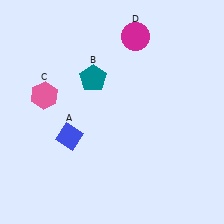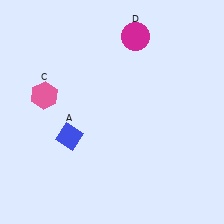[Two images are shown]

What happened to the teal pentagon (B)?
The teal pentagon (B) was removed in Image 2. It was in the top-left area of Image 1.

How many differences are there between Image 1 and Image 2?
There is 1 difference between the two images.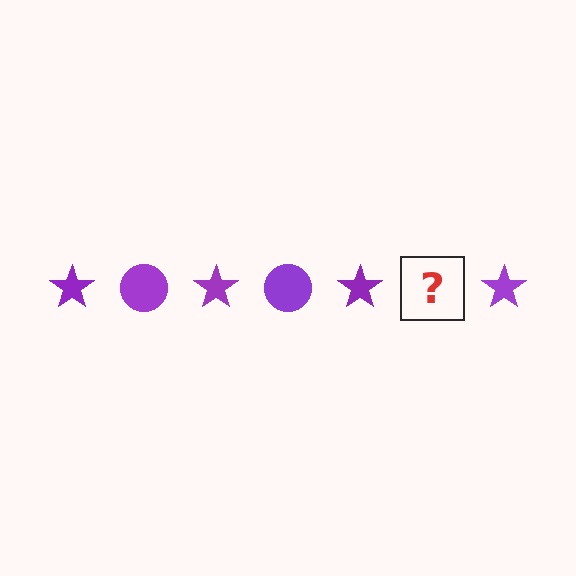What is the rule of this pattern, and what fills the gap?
The rule is that the pattern cycles through star, circle shapes in purple. The gap should be filled with a purple circle.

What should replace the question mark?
The question mark should be replaced with a purple circle.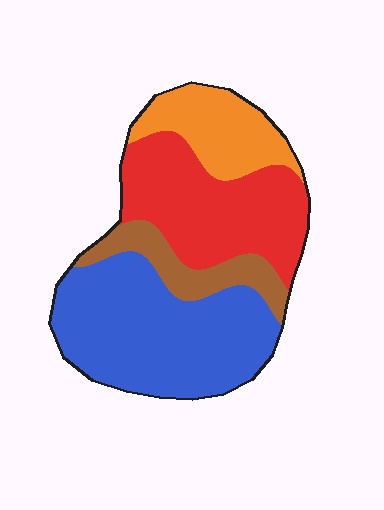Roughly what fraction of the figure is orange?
Orange takes up about one sixth (1/6) of the figure.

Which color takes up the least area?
Brown, at roughly 10%.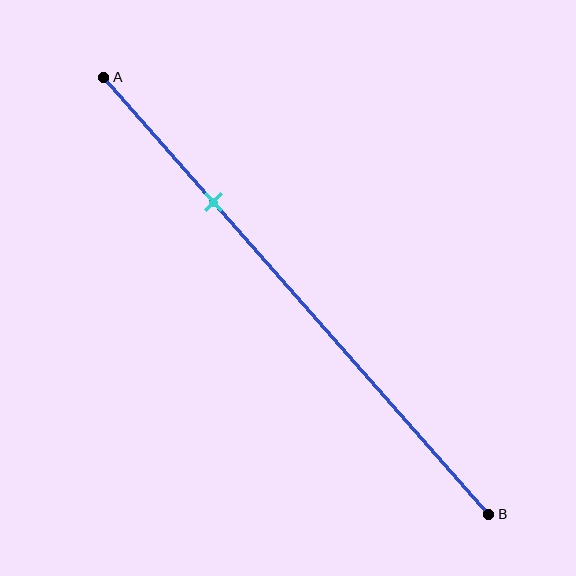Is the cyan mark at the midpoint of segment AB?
No, the mark is at about 30% from A, not at the 50% midpoint.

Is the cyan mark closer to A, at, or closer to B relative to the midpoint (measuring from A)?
The cyan mark is closer to point A than the midpoint of segment AB.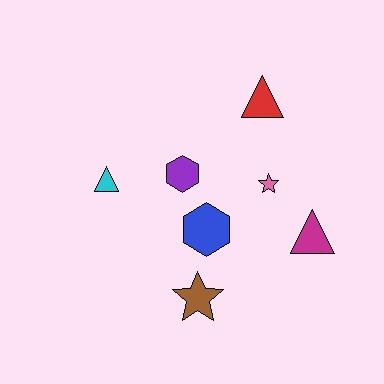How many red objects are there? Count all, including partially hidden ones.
There is 1 red object.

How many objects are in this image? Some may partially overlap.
There are 7 objects.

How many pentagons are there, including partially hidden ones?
There are no pentagons.